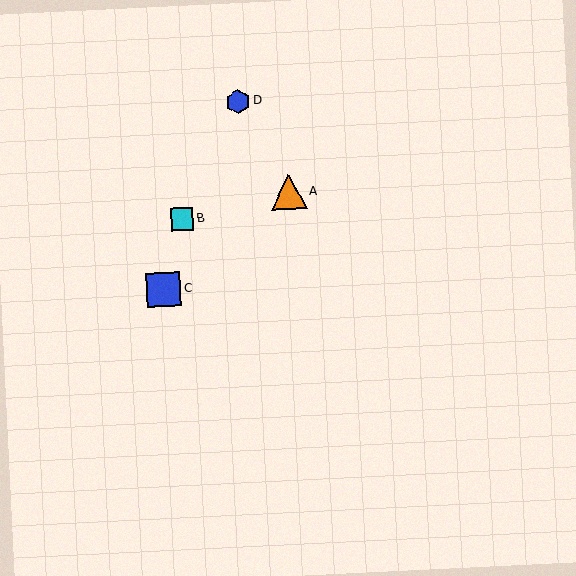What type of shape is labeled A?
Shape A is an orange triangle.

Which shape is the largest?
The orange triangle (labeled A) is the largest.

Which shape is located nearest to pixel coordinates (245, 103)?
The blue hexagon (labeled D) at (238, 102) is nearest to that location.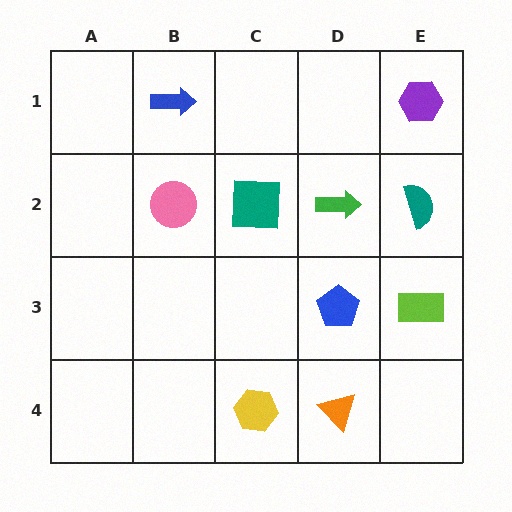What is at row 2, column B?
A pink circle.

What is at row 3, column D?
A blue pentagon.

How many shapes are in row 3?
2 shapes.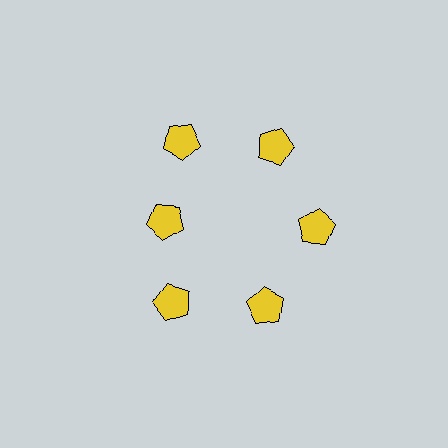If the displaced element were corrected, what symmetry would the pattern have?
It would have 6-fold rotational symmetry — the pattern would map onto itself every 60 degrees.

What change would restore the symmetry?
The symmetry would be restored by moving it outward, back onto the ring so that all 6 pentagons sit at equal angles and equal distance from the center.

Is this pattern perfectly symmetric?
No. The 6 yellow pentagons are arranged in a ring, but one element near the 9 o'clock position is pulled inward toward the center, breaking the 6-fold rotational symmetry.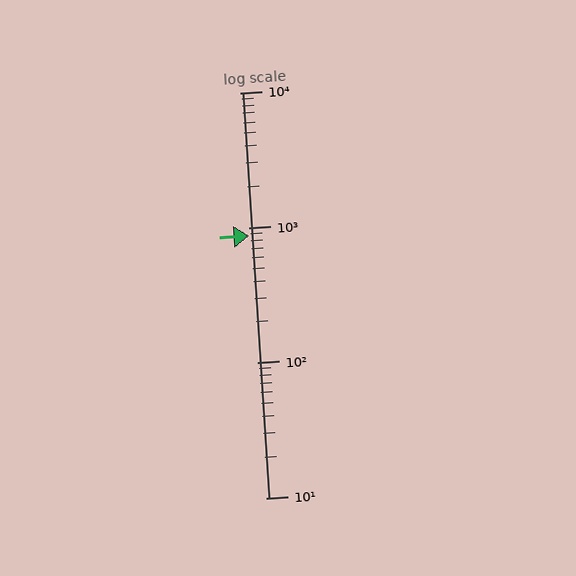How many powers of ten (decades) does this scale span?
The scale spans 3 decades, from 10 to 10000.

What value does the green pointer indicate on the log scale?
The pointer indicates approximately 870.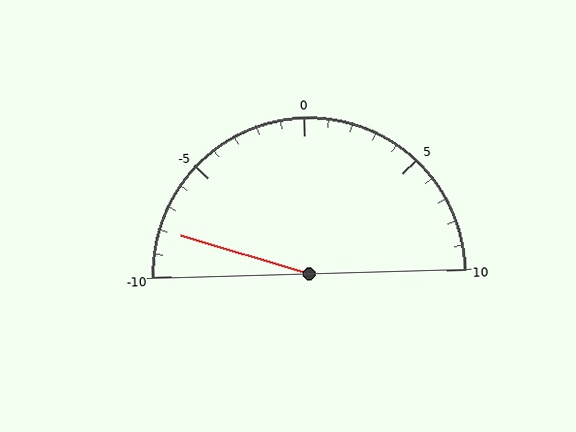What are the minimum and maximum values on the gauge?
The gauge ranges from -10 to 10.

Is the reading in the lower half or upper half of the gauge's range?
The reading is in the lower half of the range (-10 to 10).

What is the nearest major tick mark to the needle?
The nearest major tick mark is -10.